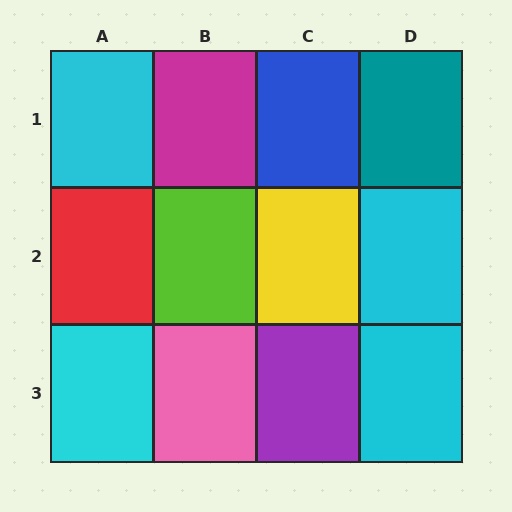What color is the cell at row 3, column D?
Cyan.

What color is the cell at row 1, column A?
Cyan.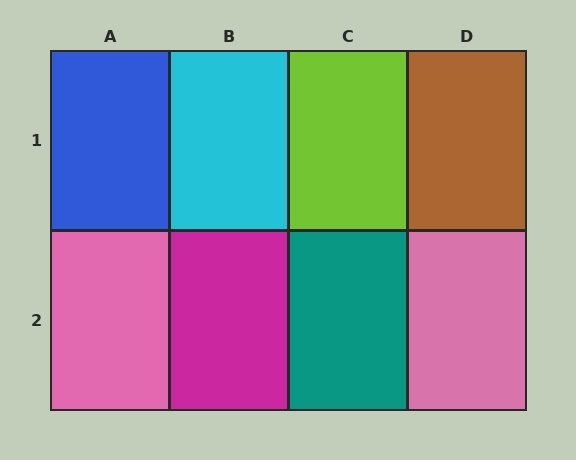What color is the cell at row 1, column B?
Cyan.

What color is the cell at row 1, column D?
Brown.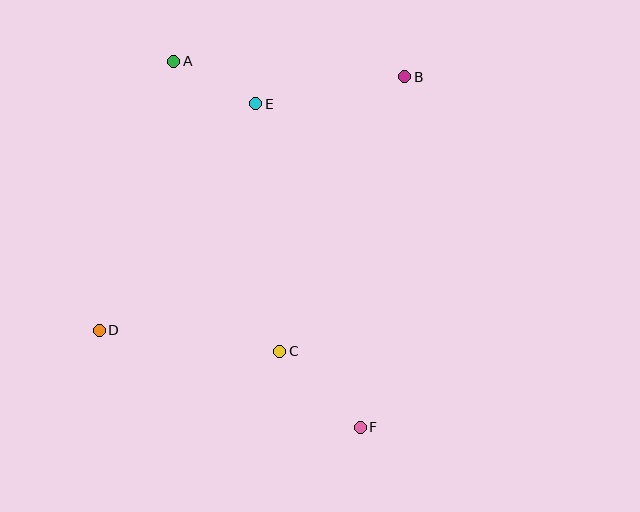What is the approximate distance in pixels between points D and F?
The distance between D and F is approximately 278 pixels.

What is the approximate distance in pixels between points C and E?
The distance between C and E is approximately 249 pixels.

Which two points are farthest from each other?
Points A and F are farthest from each other.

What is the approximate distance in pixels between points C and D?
The distance between C and D is approximately 182 pixels.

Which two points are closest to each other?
Points A and E are closest to each other.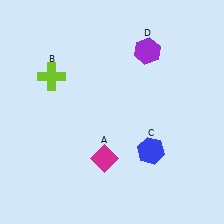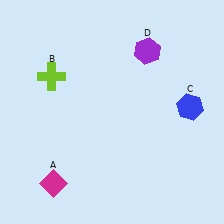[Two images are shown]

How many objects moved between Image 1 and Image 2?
2 objects moved between the two images.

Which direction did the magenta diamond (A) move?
The magenta diamond (A) moved left.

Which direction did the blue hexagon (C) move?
The blue hexagon (C) moved up.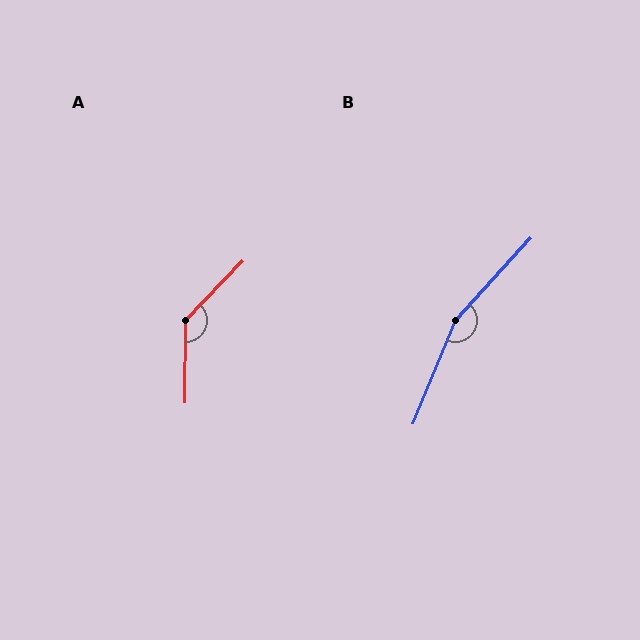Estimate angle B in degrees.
Approximately 160 degrees.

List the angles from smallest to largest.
A (136°), B (160°).